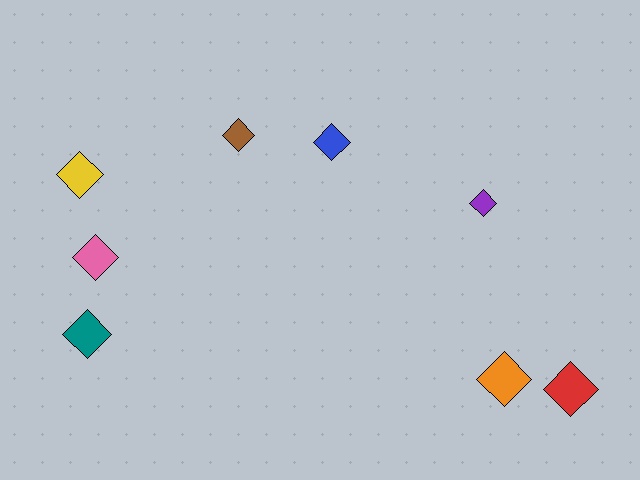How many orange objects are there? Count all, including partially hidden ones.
There is 1 orange object.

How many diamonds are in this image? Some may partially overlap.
There are 8 diamonds.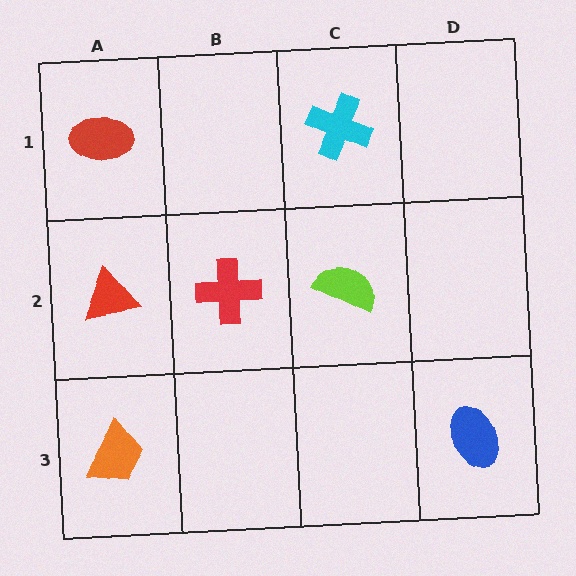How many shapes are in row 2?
3 shapes.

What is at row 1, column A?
A red ellipse.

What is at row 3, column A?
An orange trapezoid.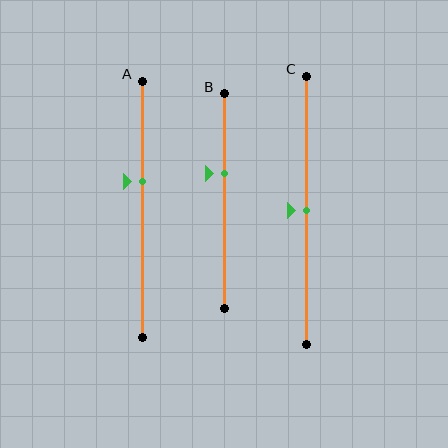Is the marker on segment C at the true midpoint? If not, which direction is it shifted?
Yes, the marker on segment C is at the true midpoint.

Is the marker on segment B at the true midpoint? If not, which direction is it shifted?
No, the marker on segment B is shifted upward by about 13% of the segment length.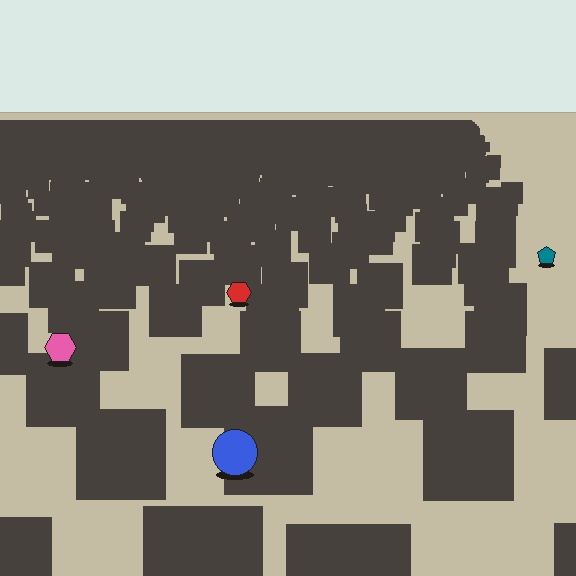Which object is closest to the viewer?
The blue circle is closest. The texture marks near it are larger and more spread out.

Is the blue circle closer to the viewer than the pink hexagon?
Yes. The blue circle is closer — you can tell from the texture gradient: the ground texture is coarser near it.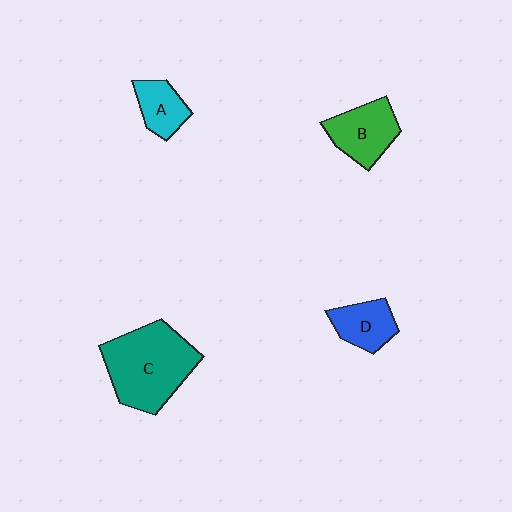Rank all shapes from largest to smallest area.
From largest to smallest: C (teal), B (green), D (blue), A (cyan).